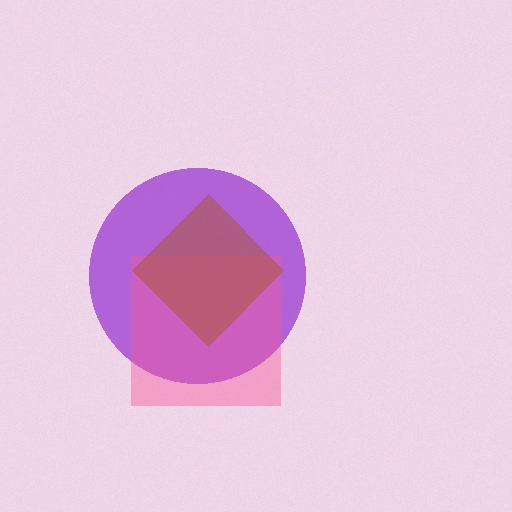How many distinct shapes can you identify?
There are 3 distinct shapes: a purple circle, a pink square, a brown diamond.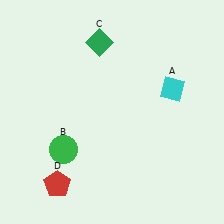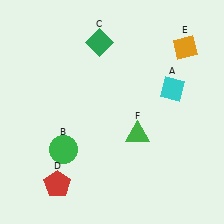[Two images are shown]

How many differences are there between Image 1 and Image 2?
There are 2 differences between the two images.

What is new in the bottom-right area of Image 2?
A green triangle (F) was added in the bottom-right area of Image 2.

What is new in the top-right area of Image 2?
An orange diamond (E) was added in the top-right area of Image 2.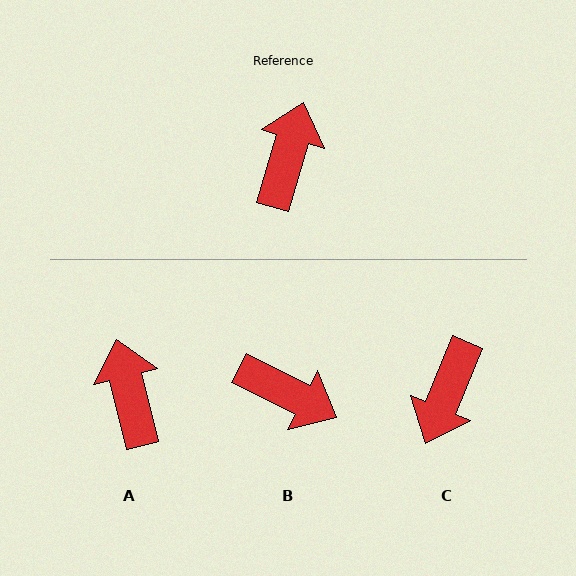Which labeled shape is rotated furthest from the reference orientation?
C, about 174 degrees away.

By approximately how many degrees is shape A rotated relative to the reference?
Approximately 31 degrees counter-clockwise.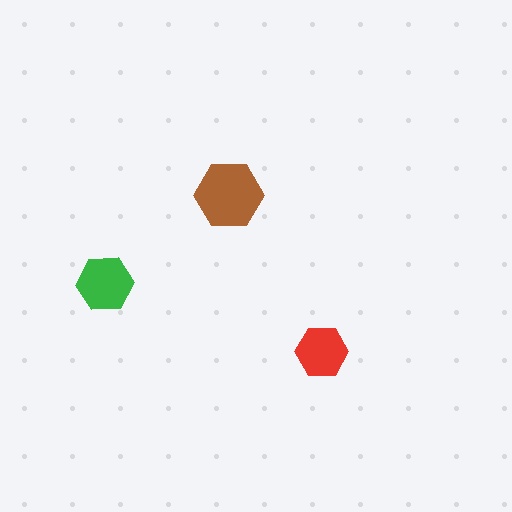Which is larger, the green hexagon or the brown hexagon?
The brown one.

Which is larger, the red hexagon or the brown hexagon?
The brown one.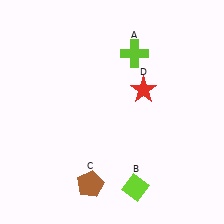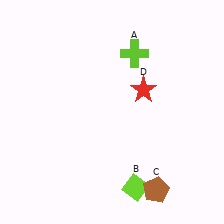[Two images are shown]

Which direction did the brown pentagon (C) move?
The brown pentagon (C) moved right.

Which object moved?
The brown pentagon (C) moved right.